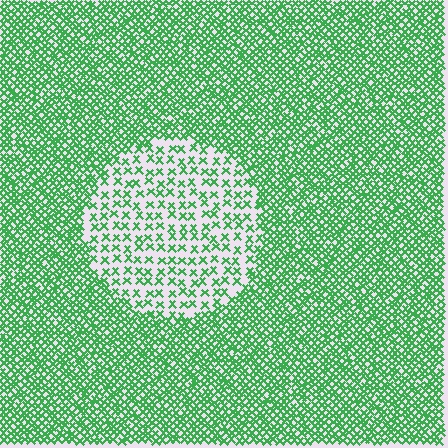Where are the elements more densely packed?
The elements are more densely packed outside the circle boundary.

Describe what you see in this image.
The image contains small green elements arranged at two different densities. A circle-shaped region is visible where the elements are less densely packed than the surrounding area.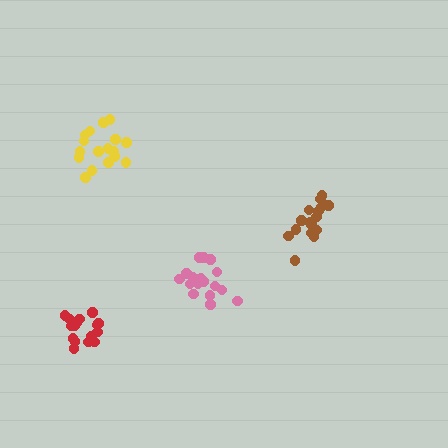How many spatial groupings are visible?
There are 4 spatial groupings.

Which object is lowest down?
The red cluster is bottommost.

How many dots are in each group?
Group 1: 18 dots, Group 2: 18 dots, Group 3: 17 dots, Group 4: 16 dots (69 total).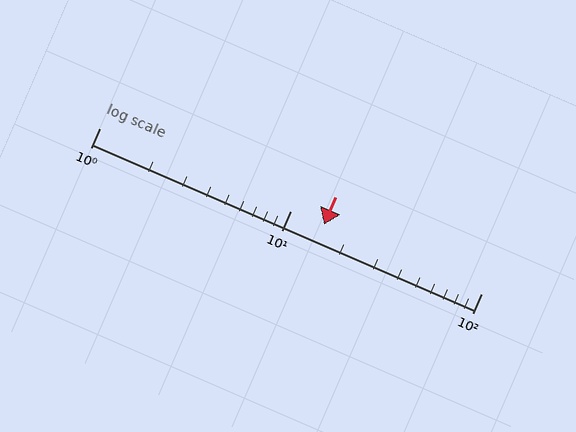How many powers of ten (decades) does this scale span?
The scale spans 2 decades, from 1 to 100.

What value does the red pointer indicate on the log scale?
The pointer indicates approximately 15.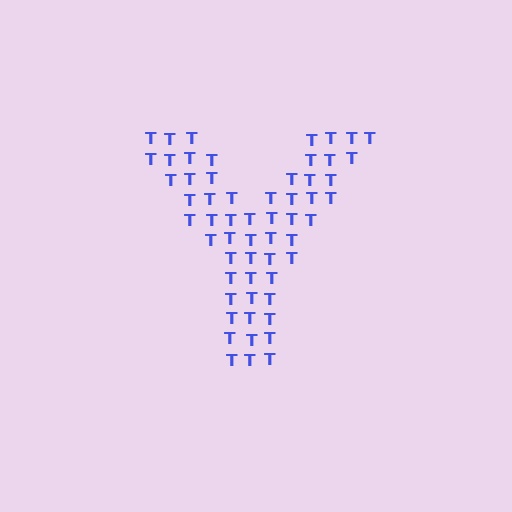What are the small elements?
The small elements are letter T's.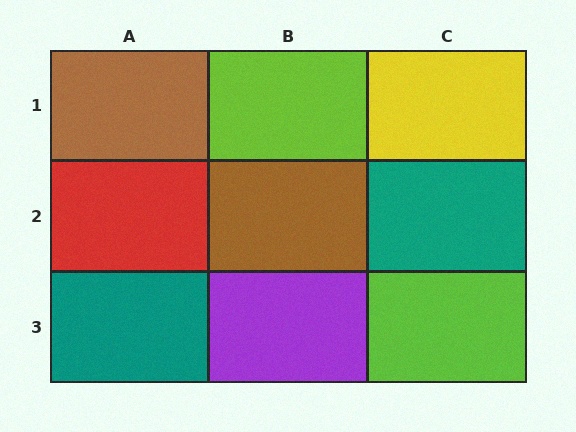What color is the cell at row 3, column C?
Lime.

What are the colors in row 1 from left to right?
Brown, lime, yellow.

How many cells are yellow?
1 cell is yellow.